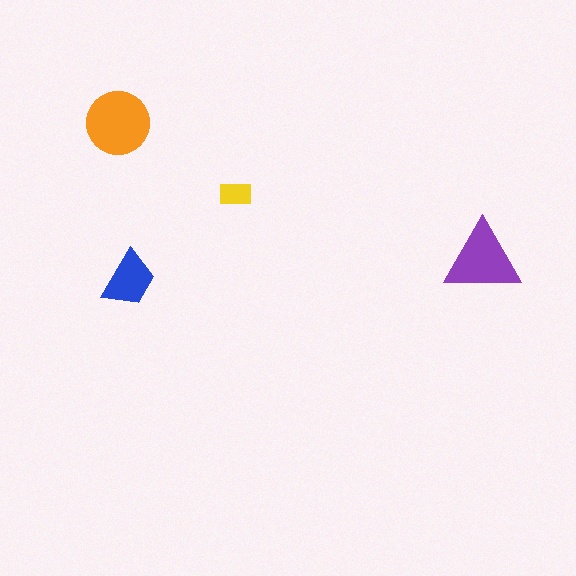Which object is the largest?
The orange circle.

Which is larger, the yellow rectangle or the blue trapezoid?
The blue trapezoid.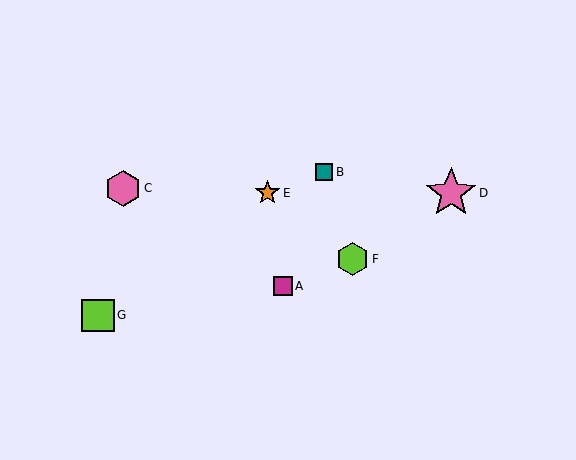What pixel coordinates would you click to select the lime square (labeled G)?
Click at (98, 315) to select the lime square G.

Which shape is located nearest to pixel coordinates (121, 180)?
The pink hexagon (labeled C) at (123, 188) is nearest to that location.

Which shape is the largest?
The pink star (labeled D) is the largest.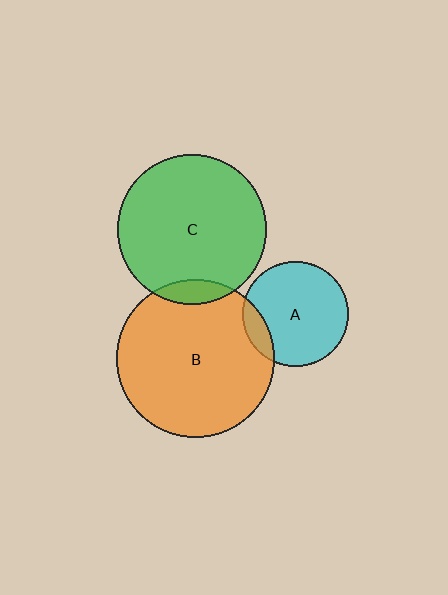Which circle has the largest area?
Circle B (orange).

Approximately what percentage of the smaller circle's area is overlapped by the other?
Approximately 15%.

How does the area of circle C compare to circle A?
Approximately 2.0 times.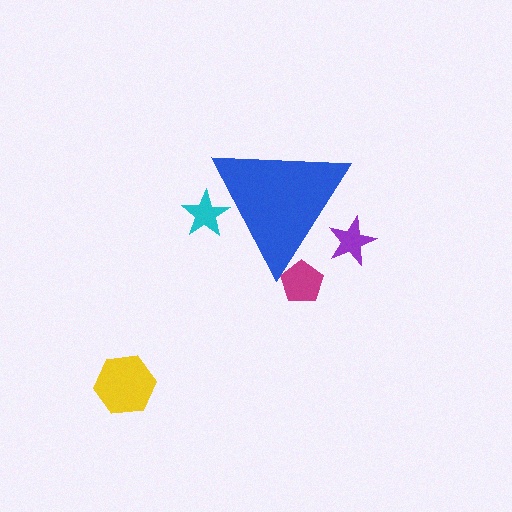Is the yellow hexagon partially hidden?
No, the yellow hexagon is fully visible.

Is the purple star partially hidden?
Yes, the purple star is partially hidden behind the blue triangle.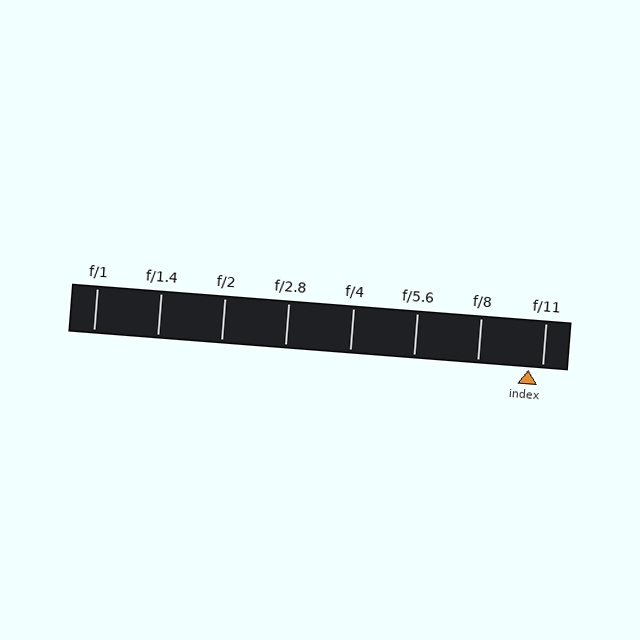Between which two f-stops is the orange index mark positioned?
The index mark is between f/8 and f/11.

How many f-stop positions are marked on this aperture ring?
There are 8 f-stop positions marked.